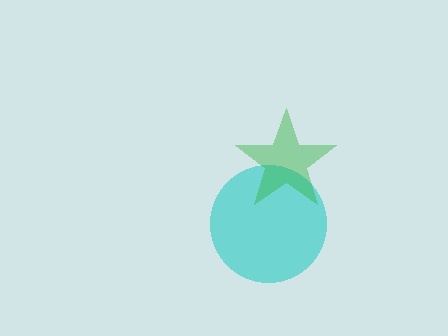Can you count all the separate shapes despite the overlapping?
Yes, there are 2 separate shapes.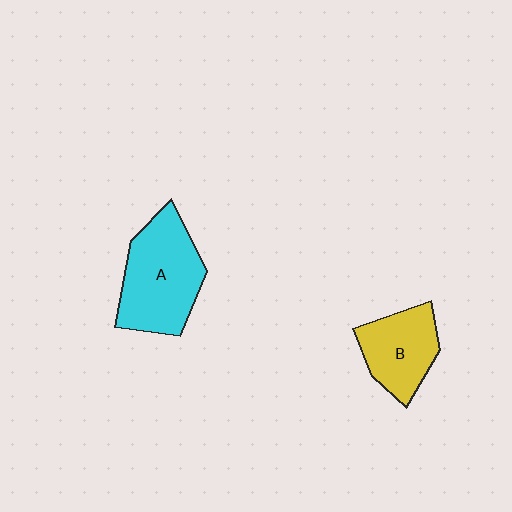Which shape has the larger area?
Shape A (cyan).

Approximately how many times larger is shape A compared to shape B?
Approximately 1.5 times.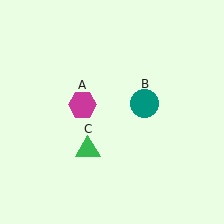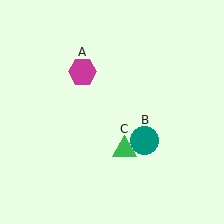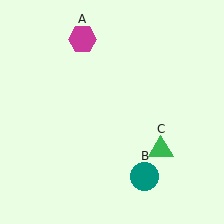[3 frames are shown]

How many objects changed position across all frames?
3 objects changed position: magenta hexagon (object A), teal circle (object B), green triangle (object C).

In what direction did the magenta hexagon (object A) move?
The magenta hexagon (object A) moved up.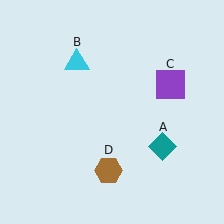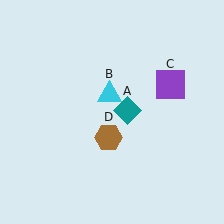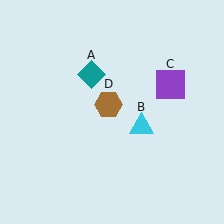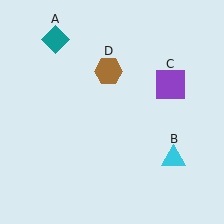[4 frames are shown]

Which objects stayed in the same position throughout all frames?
Purple square (object C) remained stationary.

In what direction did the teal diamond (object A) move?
The teal diamond (object A) moved up and to the left.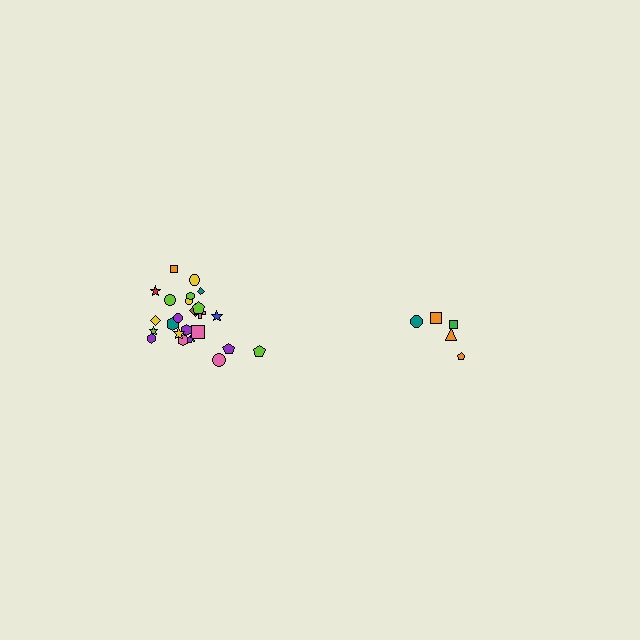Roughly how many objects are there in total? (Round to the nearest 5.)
Roughly 30 objects in total.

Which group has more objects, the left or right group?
The left group.